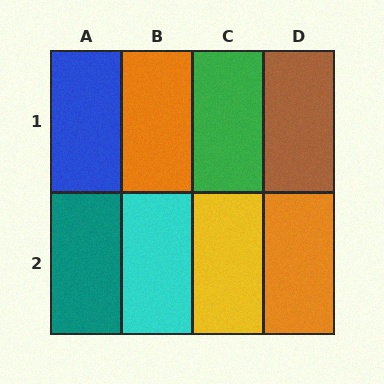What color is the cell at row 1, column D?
Brown.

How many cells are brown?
1 cell is brown.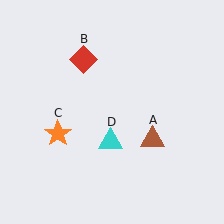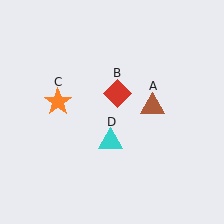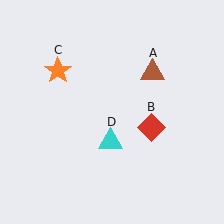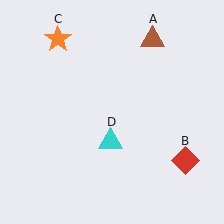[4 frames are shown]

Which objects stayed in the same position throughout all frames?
Cyan triangle (object D) remained stationary.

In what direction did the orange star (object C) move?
The orange star (object C) moved up.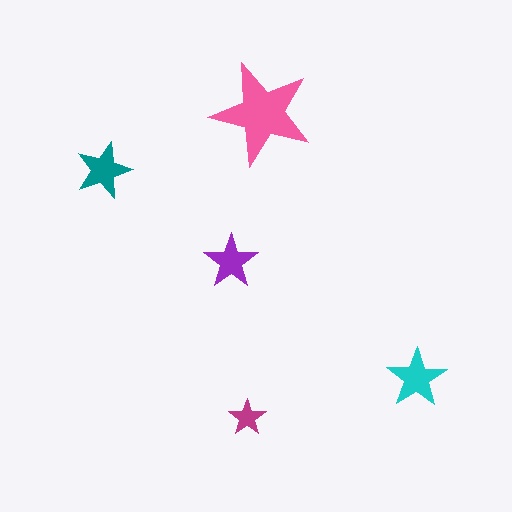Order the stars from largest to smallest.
the pink one, the cyan one, the teal one, the purple one, the magenta one.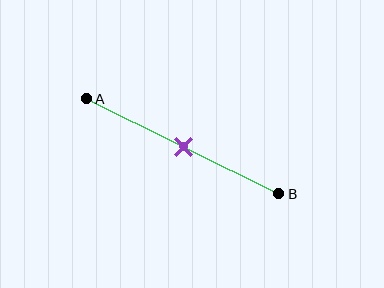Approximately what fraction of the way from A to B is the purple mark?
The purple mark is approximately 50% of the way from A to B.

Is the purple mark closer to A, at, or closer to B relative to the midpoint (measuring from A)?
The purple mark is approximately at the midpoint of segment AB.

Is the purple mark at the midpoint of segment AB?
Yes, the mark is approximately at the midpoint.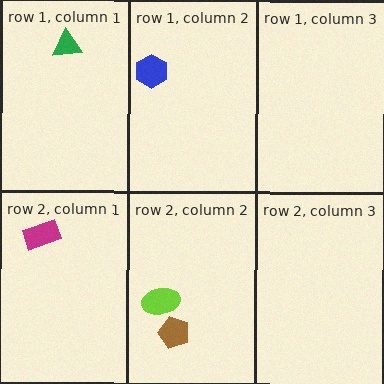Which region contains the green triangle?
The row 1, column 1 region.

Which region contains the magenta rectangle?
The row 2, column 1 region.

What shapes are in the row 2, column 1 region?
The magenta rectangle.